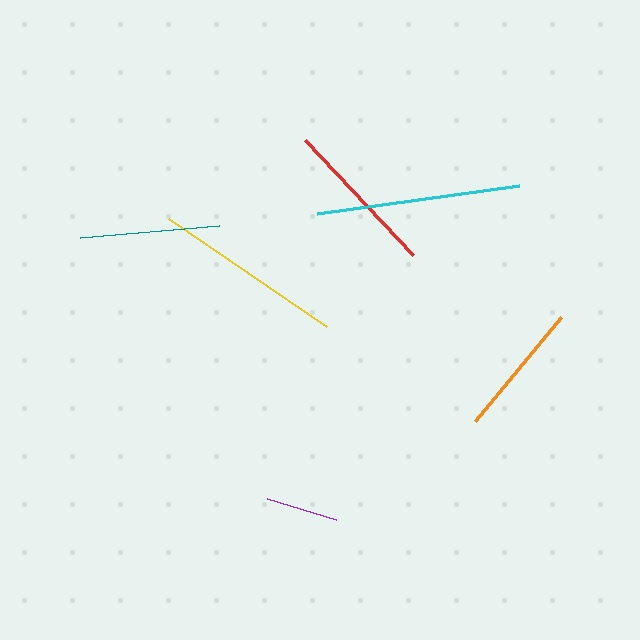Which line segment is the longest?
The cyan line is the longest at approximately 204 pixels.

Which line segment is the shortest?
The purple line is the shortest at approximately 72 pixels.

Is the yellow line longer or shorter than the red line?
The yellow line is longer than the red line.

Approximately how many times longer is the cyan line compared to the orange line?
The cyan line is approximately 1.5 times the length of the orange line.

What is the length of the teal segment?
The teal segment is approximately 139 pixels long.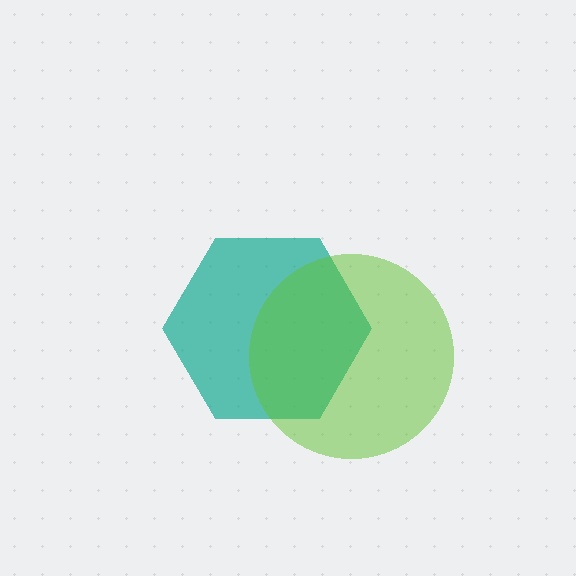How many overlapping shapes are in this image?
There are 2 overlapping shapes in the image.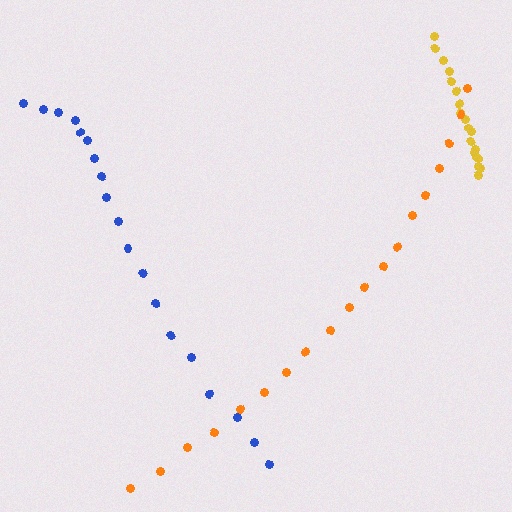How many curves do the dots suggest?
There are 3 distinct paths.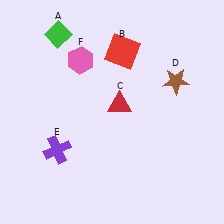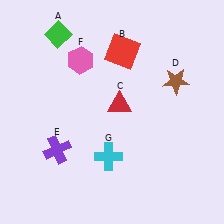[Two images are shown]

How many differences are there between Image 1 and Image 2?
There is 1 difference between the two images.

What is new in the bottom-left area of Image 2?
A cyan cross (G) was added in the bottom-left area of Image 2.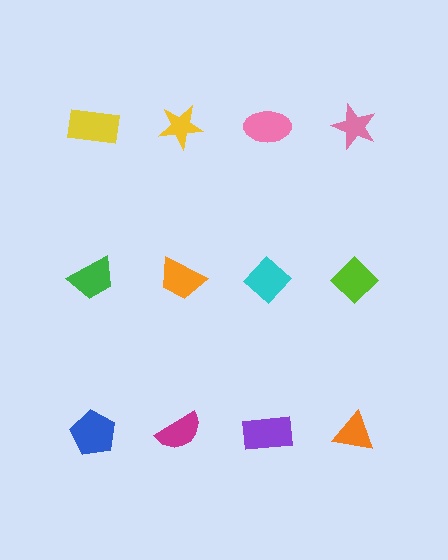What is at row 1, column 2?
A yellow star.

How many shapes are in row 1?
4 shapes.